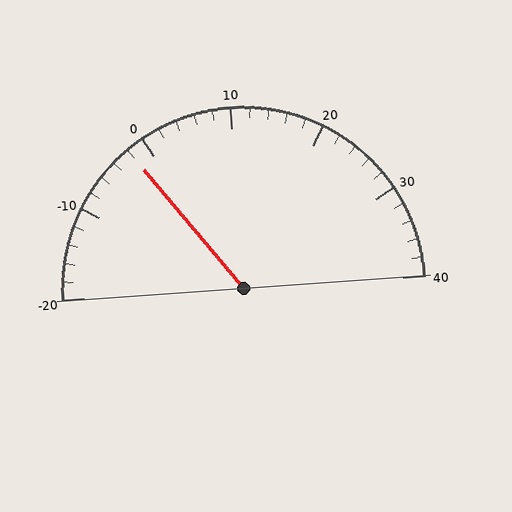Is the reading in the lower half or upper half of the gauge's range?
The reading is in the lower half of the range (-20 to 40).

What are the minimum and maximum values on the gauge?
The gauge ranges from -20 to 40.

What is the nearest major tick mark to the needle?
The nearest major tick mark is 0.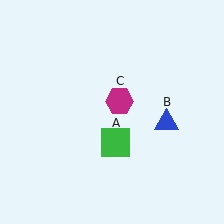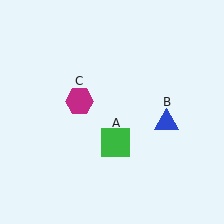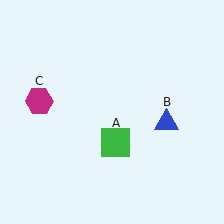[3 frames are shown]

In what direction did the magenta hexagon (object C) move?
The magenta hexagon (object C) moved left.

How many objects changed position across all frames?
1 object changed position: magenta hexagon (object C).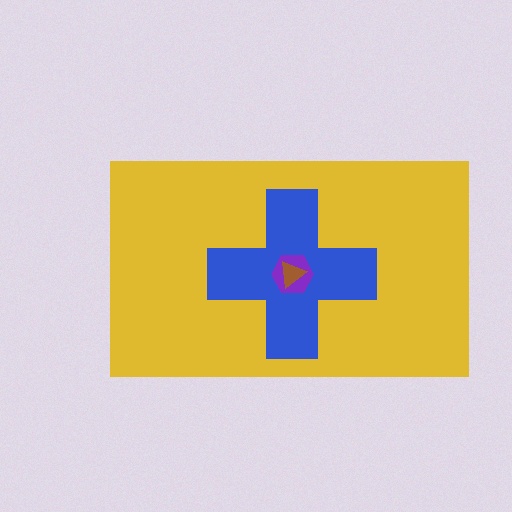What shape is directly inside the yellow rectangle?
The blue cross.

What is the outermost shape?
The yellow rectangle.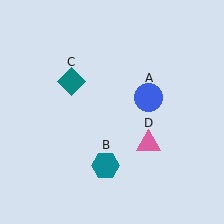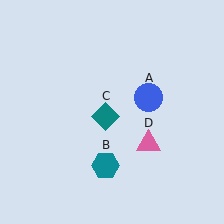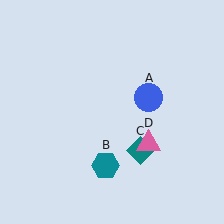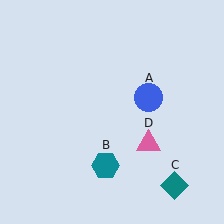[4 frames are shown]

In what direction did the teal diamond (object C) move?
The teal diamond (object C) moved down and to the right.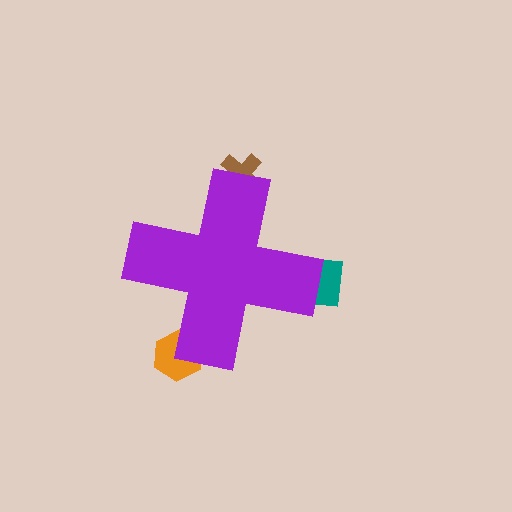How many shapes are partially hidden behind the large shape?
3 shapes are partially hidden.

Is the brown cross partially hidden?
Yes, the brown cross is partially hidden behind the purple cross.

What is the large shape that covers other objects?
A purple cross.